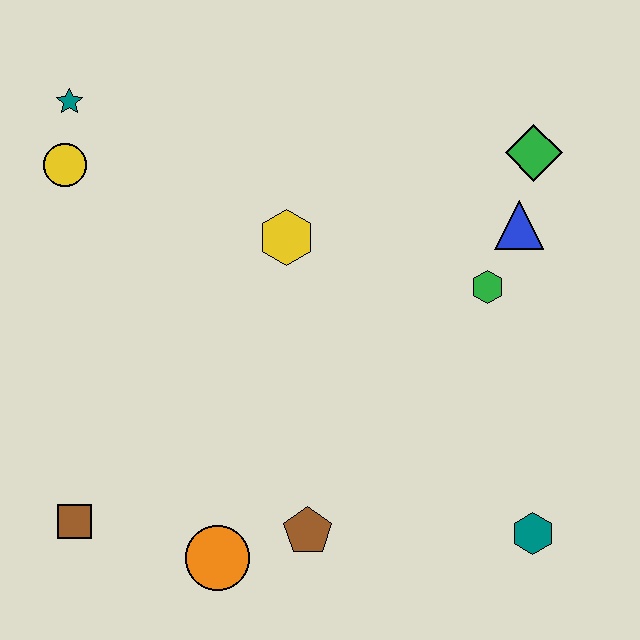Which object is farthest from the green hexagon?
The brown square is farthest from the green hexagon.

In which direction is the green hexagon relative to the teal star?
The green hexagon is to the right of the teal star.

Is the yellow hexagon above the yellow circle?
No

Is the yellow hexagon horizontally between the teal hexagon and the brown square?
Yes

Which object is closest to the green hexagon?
The blue triangle is closest to the green hexagon.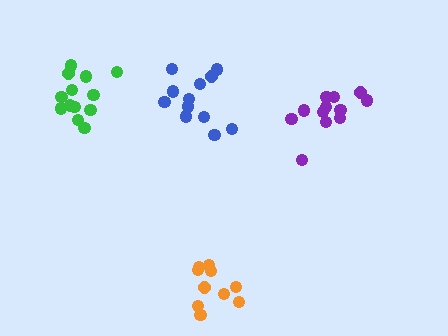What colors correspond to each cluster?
The clusters are colored: purple, orange, green, blue.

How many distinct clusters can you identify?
There are 4 distinct clusters.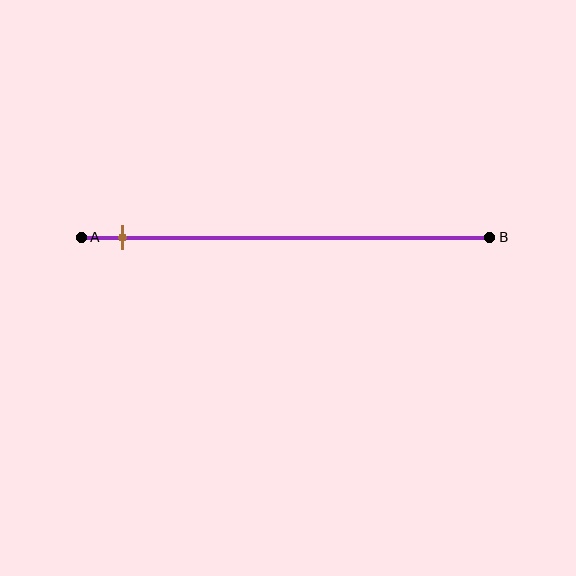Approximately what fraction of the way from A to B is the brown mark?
The brown mark is approximately 10% of the way from A to B.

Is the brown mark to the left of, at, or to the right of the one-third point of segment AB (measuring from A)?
The brown mark is to the left of the one-third point of segment AB.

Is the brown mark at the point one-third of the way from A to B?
No, the mark is at about 10% from A, not at the 33% one-third point.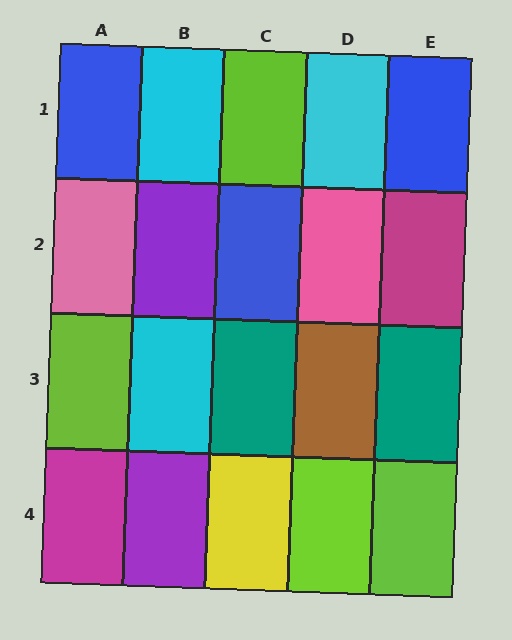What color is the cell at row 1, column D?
Cyan.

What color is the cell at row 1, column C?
Lime.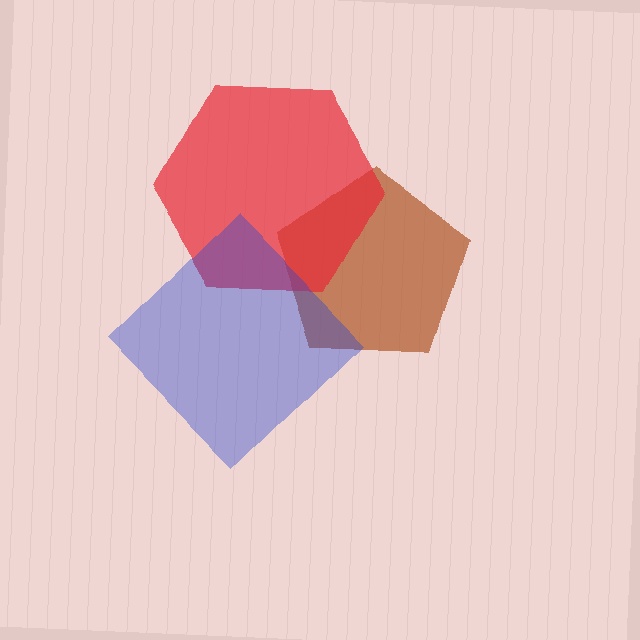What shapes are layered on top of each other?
The layered shapes are: a brown pentagon, a red hexagon, a blue diamond.